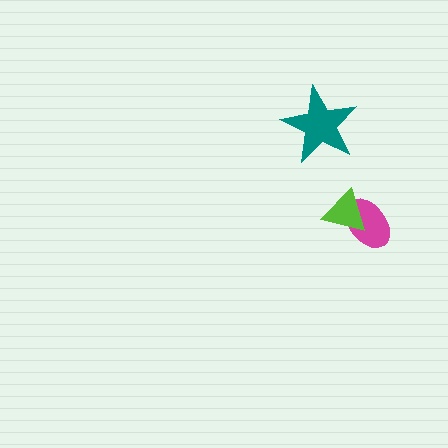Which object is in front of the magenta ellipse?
The lime triangle is in front of the magenta ellipse.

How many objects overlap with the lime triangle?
1 object overlaps with the lime triangle.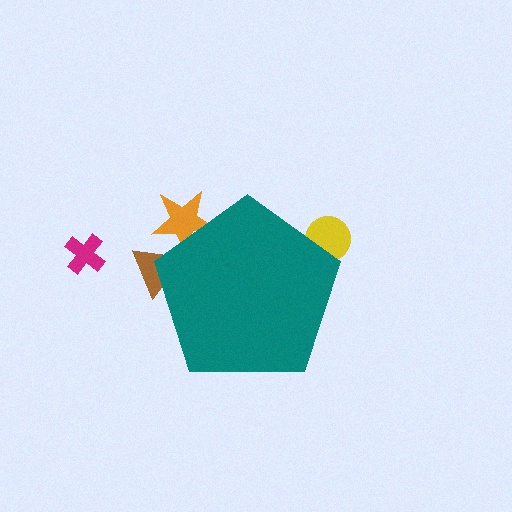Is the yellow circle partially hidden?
Yes, the yellow circle is partially hidden behind the teal pentagon.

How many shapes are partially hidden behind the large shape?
3 shapes are partially hidden.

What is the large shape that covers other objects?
A teal pentagon.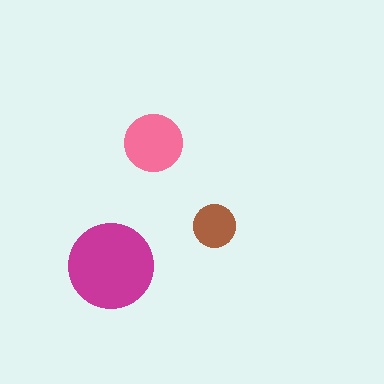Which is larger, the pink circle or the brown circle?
The pink one.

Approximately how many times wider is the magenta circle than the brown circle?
About 2 times wider.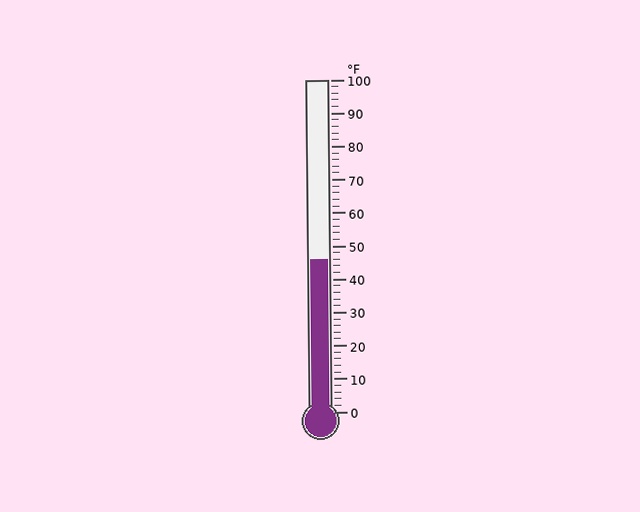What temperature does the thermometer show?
The thermometer shows approximately 46°F.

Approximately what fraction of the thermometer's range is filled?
The thermometer is filled to approximately 45% of its range.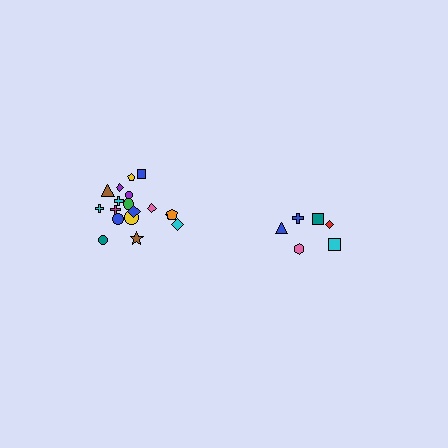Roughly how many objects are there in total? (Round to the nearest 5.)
Roughly 25 objects in total.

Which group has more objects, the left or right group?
The left group.